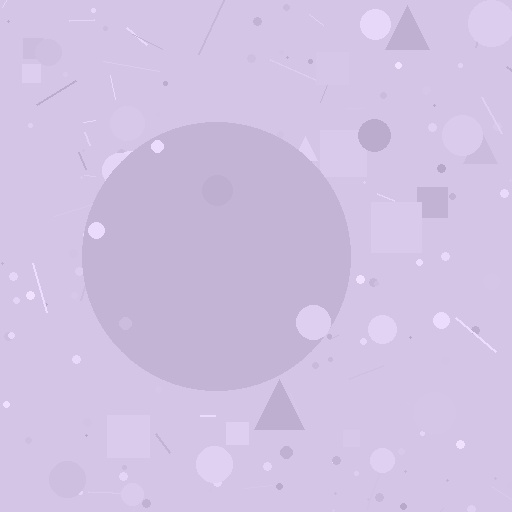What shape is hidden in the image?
A circle is hidden in the image.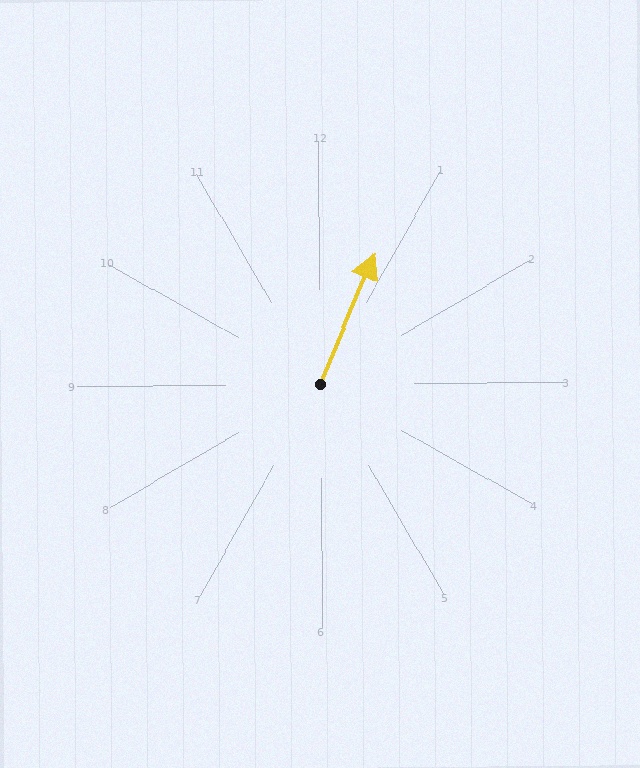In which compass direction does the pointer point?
Northeast.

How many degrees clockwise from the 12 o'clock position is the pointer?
Approximately 23 degrees.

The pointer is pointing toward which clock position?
Roughly 1 o'clock.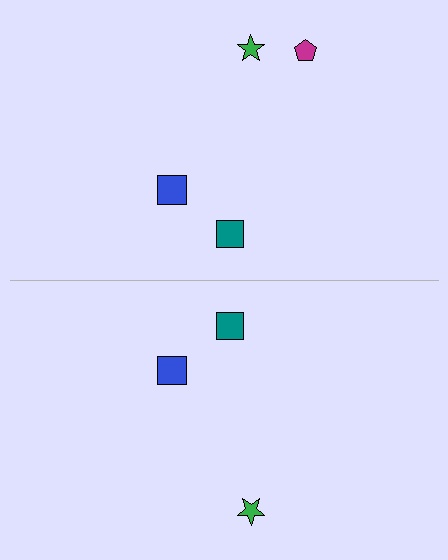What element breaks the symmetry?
A magenta pentagon is missing from the bottom side.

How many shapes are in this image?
There are 7 shapes in this image.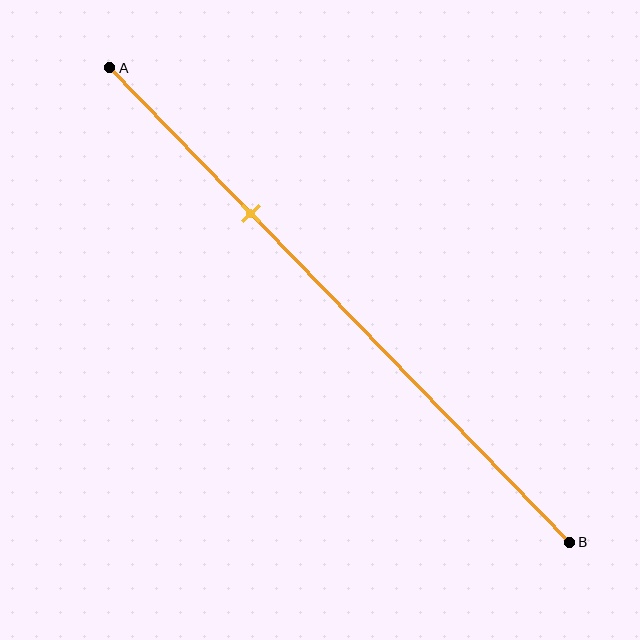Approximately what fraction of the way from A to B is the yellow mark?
The yellow mark is approximately 30% of the way from A to B.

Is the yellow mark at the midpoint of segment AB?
No, the mark is at about 30% from A, not at the 50% midpoint.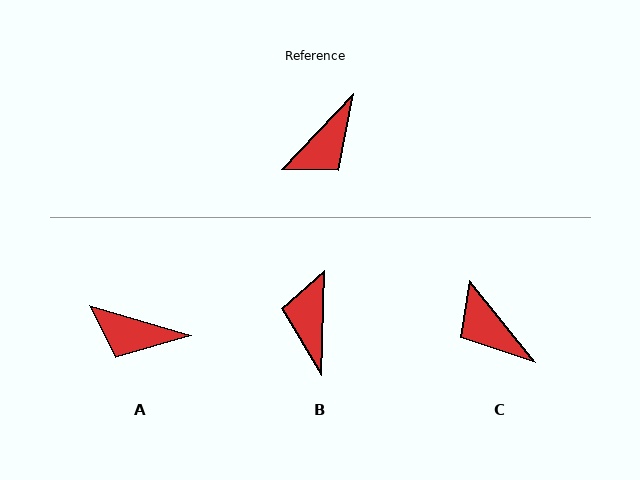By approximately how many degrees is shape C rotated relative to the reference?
Approximately 97 degrees clockwise.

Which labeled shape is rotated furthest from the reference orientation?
B, about 138 degrees away.